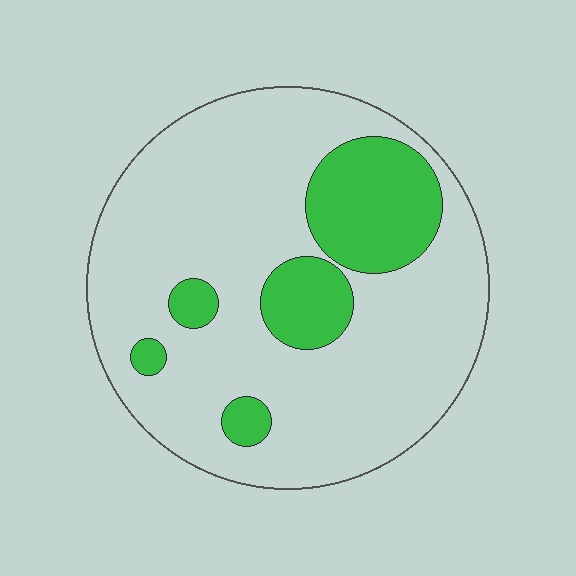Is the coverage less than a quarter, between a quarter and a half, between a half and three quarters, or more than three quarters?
Less than a quarter.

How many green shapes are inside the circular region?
5.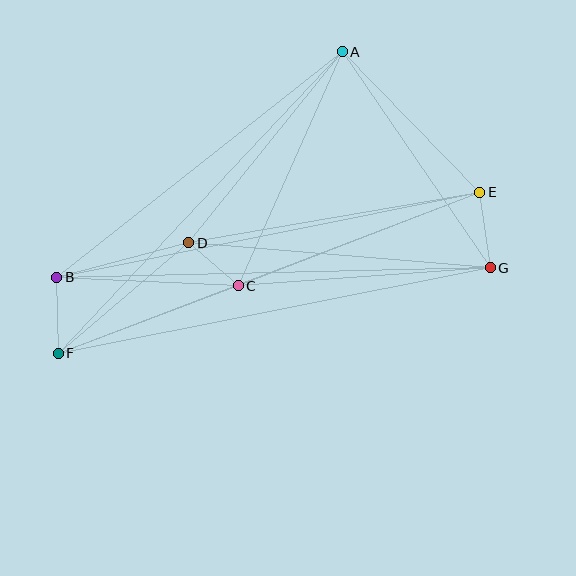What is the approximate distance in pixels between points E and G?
The distance between E and G is approximately 76 pixels.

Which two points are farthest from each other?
Points E and F are farthest from each other.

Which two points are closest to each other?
Points C and D are closest to each other.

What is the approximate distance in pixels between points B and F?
The distance between B and F is approximately 76 pixels.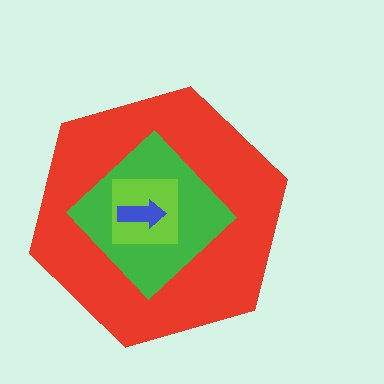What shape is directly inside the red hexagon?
The green diamond.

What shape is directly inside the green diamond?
The lime square.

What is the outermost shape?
The red hexagon.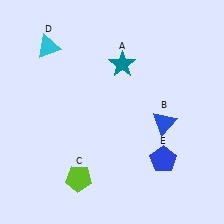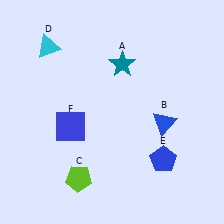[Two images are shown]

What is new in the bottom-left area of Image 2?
A blue square (F) was added in the bottom-left area of Image 2.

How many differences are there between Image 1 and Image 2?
There is 1 difference between the two images.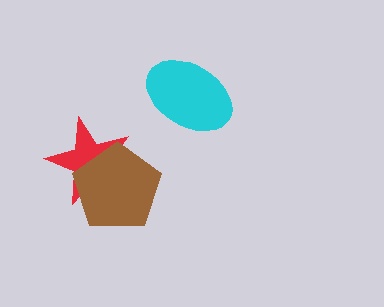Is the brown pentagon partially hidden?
No, no other shape covers it.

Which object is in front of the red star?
The brown pentagon is in front of the red star.